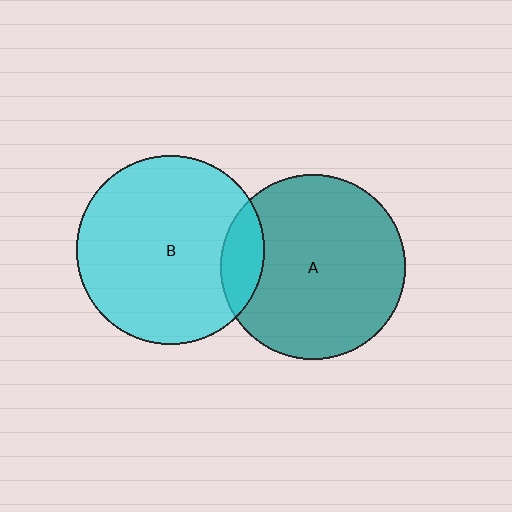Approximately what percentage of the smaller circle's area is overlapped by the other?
Approximately 15%.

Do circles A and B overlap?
Yes.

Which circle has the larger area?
Circle B (cyan).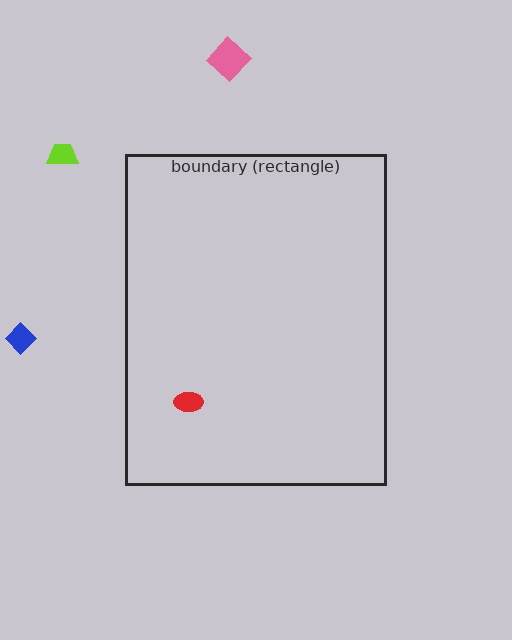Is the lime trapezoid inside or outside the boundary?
Outside.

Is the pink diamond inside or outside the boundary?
Outside.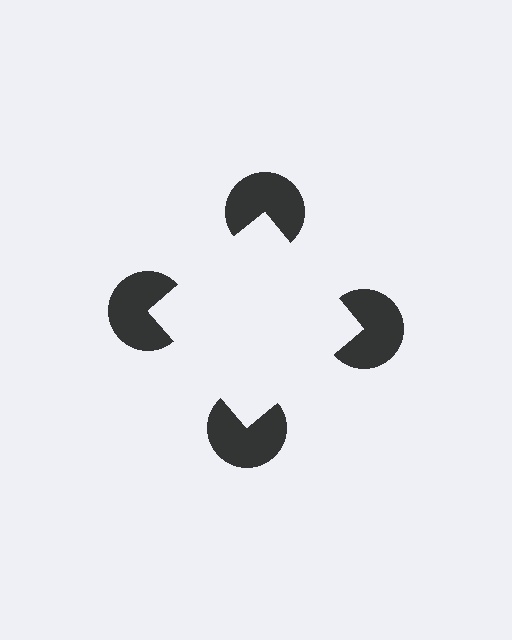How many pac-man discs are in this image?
There are 4 — one at each vertex of the illusory square.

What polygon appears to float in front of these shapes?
An illusory square — its edges are inferred from the aligned wedge cuts in the pac-man discs, not physically drawn.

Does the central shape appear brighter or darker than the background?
It typically appears slightly brighter than the background, even though no actual brightness change is drawn.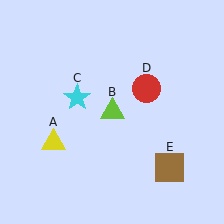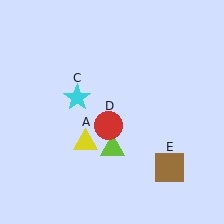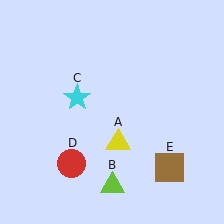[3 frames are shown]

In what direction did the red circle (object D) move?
The red circle (object D) moved down and to the left.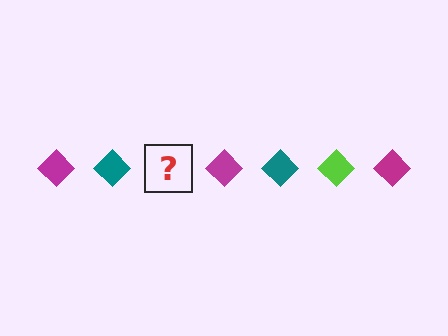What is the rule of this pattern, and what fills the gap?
The rule is that the pattern cycles through magenta, teal, lime diamonds. The gap should be filled with a lime diamond.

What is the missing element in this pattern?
The missing element is a lime diamond.